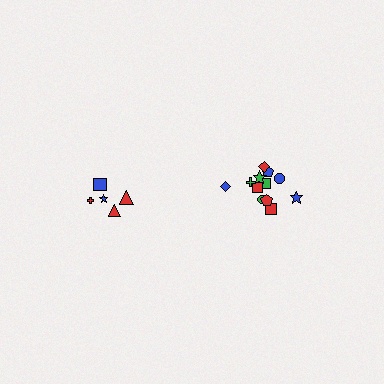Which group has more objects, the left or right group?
The right group.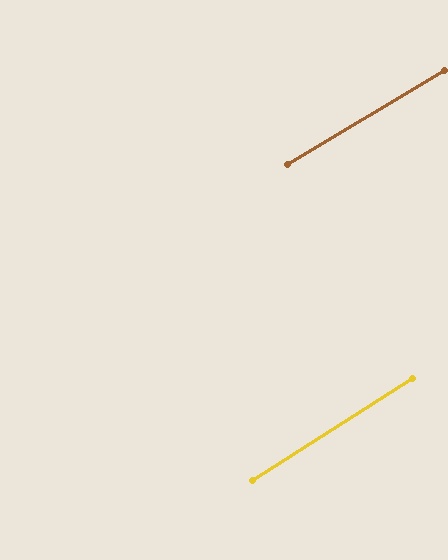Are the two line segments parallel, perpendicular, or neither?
Parallel — their directions differ by only 1.7°.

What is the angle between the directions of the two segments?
Approximately 2 degrees.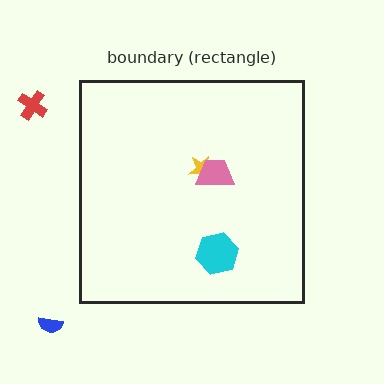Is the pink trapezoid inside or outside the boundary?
Inside.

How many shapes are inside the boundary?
3 inside, 2 outside.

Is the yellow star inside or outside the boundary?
Inside.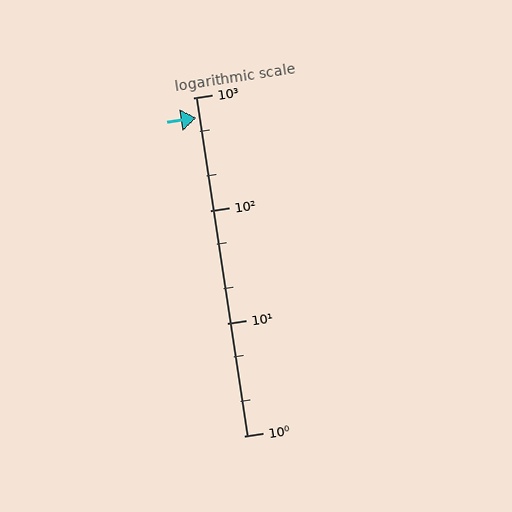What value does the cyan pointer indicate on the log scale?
The pointer indicates approximately 660.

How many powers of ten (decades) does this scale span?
The scale spans 3 decades, from 1 to 1000.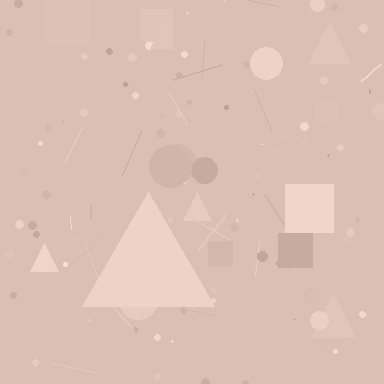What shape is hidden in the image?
A triangle is hidden in the image.